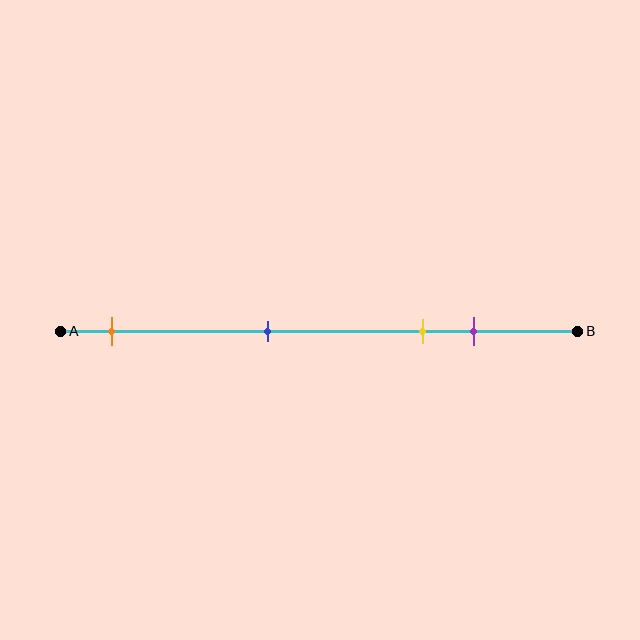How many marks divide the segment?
There are 4 marks dividing the segment.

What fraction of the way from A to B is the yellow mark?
The yellow mark is approximately 70% (0.7) of the way from A to B.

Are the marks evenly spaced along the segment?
No, the marks are not evenly spaced.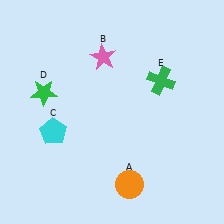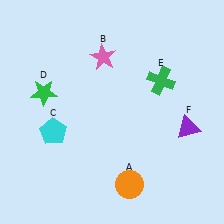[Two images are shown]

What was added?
A purple triangle (F) was added in Image 2.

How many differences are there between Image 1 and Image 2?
There is 1 difference between the two images.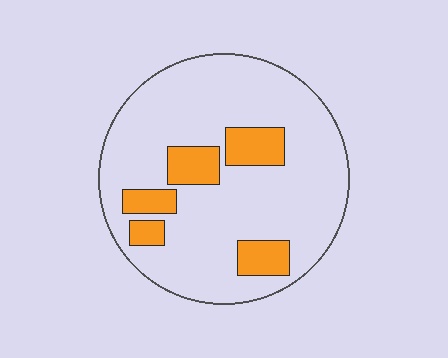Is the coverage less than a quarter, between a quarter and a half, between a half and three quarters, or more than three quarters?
Less than a quarter.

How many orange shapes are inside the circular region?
5.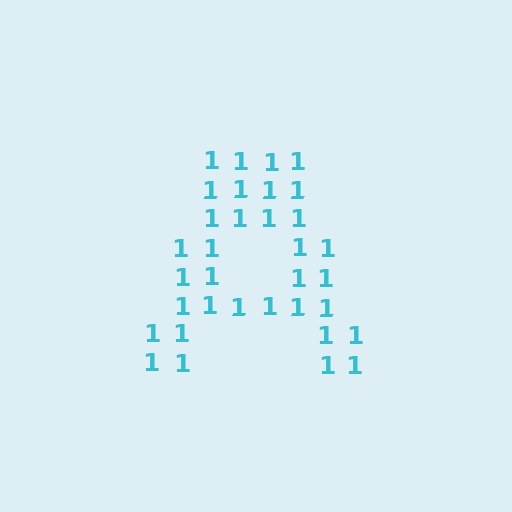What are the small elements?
The small elements are digit 1's.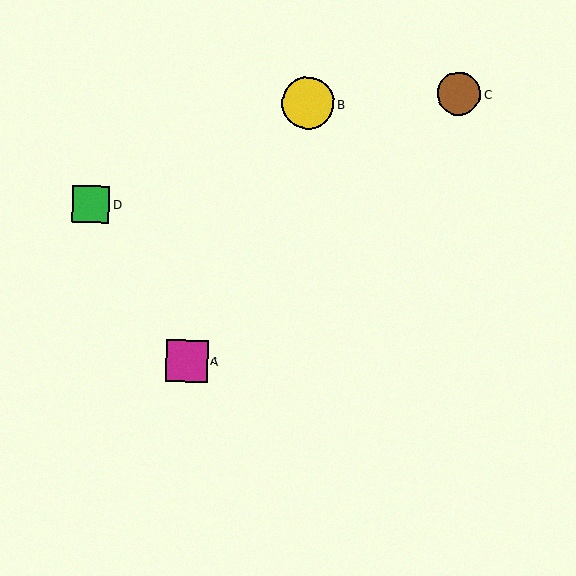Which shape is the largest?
The yellow circle (labeled B) is the largest.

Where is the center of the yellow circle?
The center of the yellow circle is at (308, 103).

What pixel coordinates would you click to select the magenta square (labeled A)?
Click at (187, 361) to select the magenta square A.